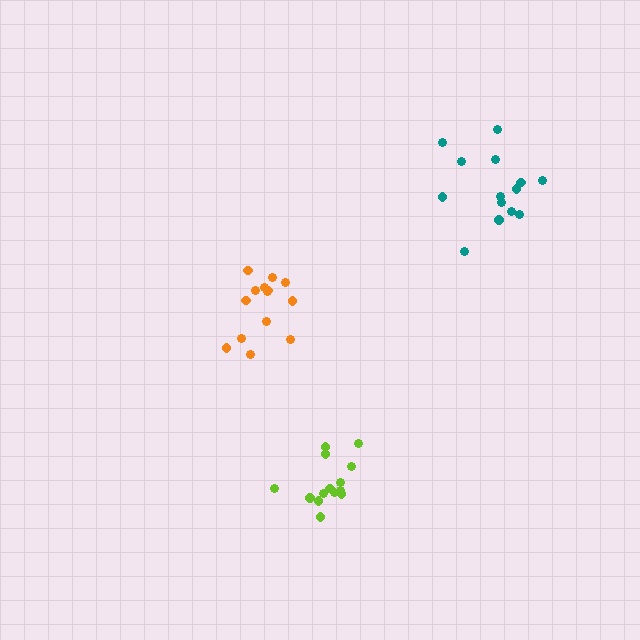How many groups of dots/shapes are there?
There are 3 groups.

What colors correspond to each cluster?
The clusters are colored: teal, orange, lime.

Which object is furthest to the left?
The orange cluster is leftmost.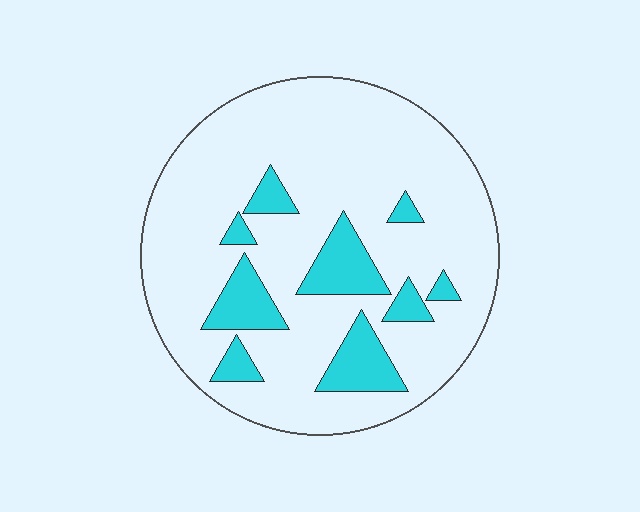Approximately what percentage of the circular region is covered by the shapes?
Approximately 15%.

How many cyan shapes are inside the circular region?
9.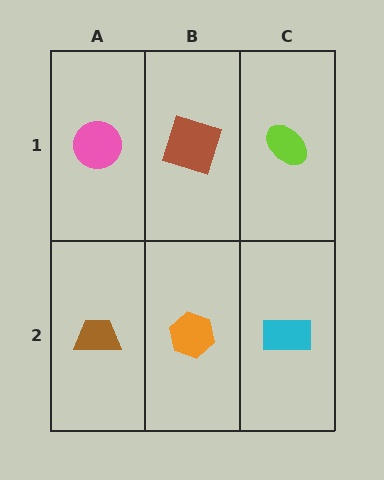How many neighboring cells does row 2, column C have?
2.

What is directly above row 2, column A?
A pink circle.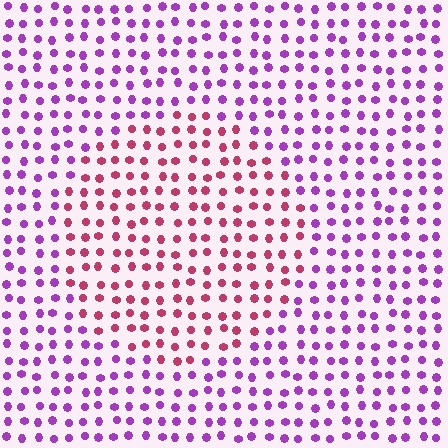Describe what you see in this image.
The image is filled with small purple elements in a uniform arrangement. A circle-shaped region is visible where the elements are tinted to a slightly different hue, forming a subtle color boundary.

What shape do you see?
I see a circle.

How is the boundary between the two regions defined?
The boundary is defined purely by a slight shift in hue (about 49 degrees). Spacing, size, and orientation are identical on both sides.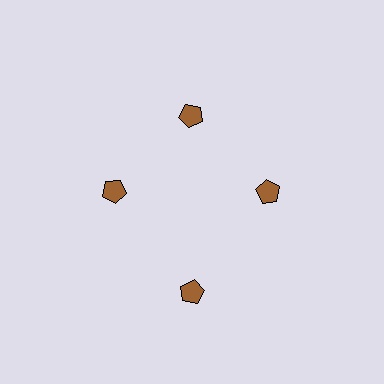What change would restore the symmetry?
The symmetry would be restored by moving it inward, back onto the ring so that all 4 pentagons sit at equal angles and equal distance from the center.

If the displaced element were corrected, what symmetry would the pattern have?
It would have 4-fold rotational symmetry — the pattern would map onto itself every 90 degrees.